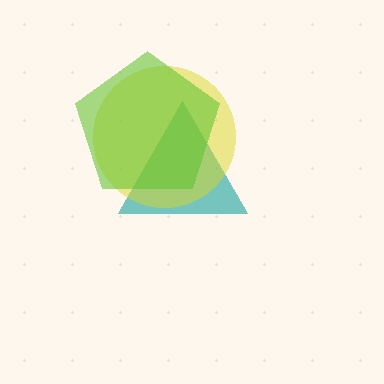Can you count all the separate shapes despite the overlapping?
Yes, there are 3 separate shapes.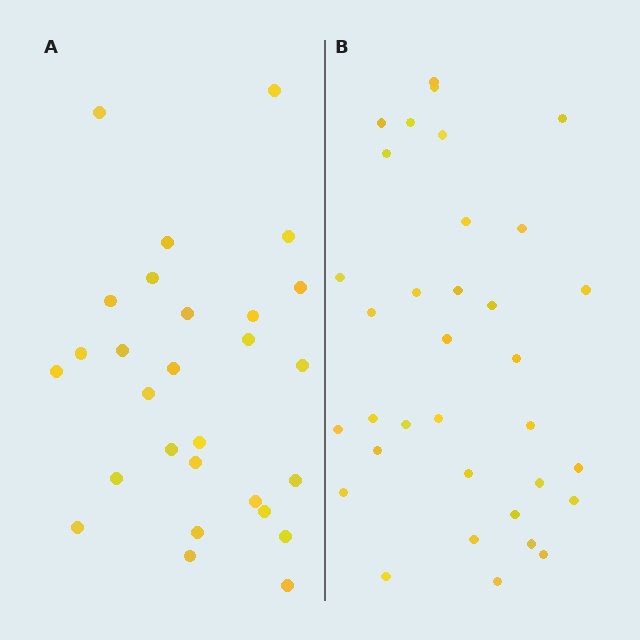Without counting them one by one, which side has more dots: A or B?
Region B (the right region) has more dots.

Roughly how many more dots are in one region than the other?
Region B has about 6 more dots than region A.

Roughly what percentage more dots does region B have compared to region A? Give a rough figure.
About 20% more.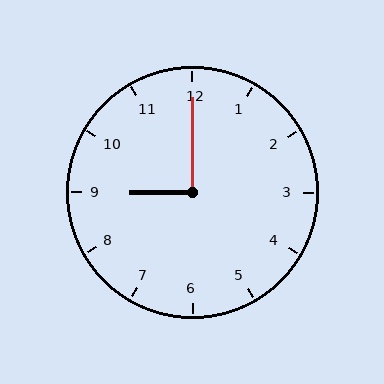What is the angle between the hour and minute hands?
Approximately 90 degrees.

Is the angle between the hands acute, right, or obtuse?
It is right.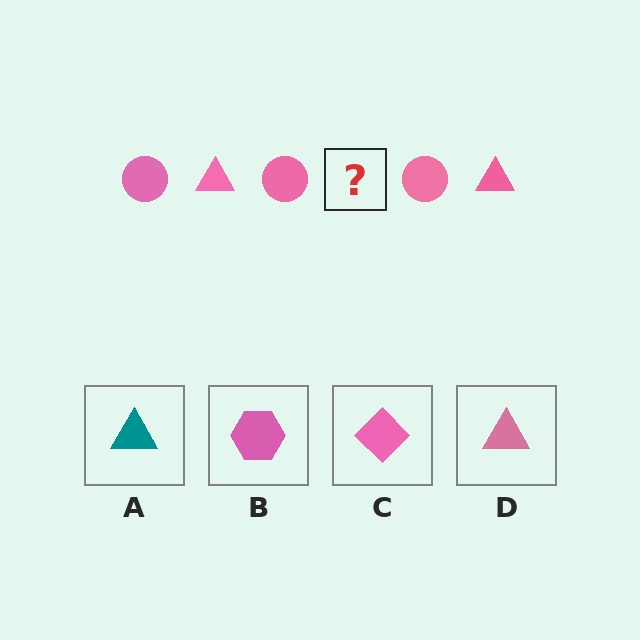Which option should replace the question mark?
Option D.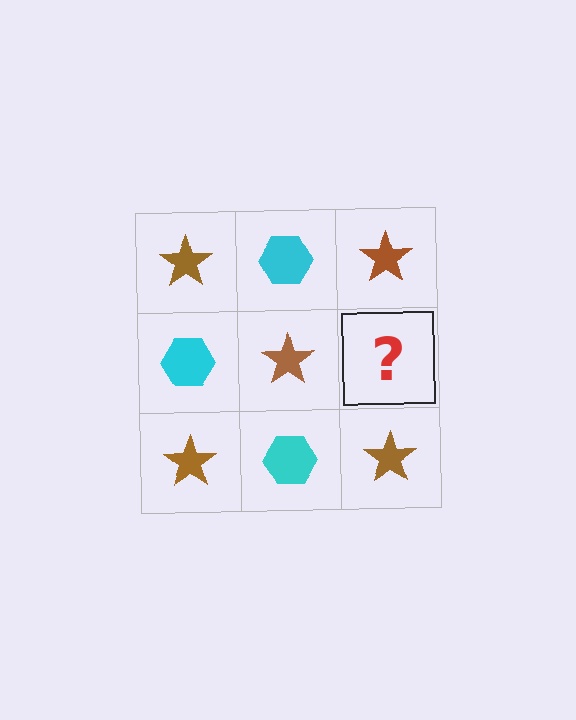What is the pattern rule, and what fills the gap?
The rule is that it alternates brown star and cyan hexagon in a checkerboard pattern. The gap should be filled with a cyan hexagon.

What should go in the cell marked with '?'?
The missing cell should contain a cyan hexagon.